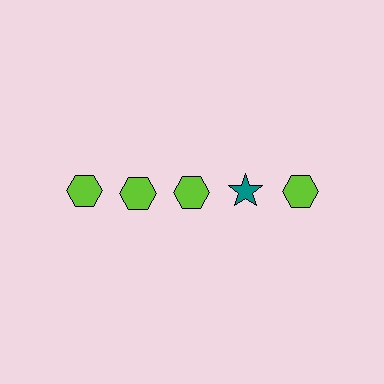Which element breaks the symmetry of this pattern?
The teal star in the top row, second from right column breaks the symmetry. All other shapes are lime hexagons.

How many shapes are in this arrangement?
There are 5 shapes arranged in a grid pattern.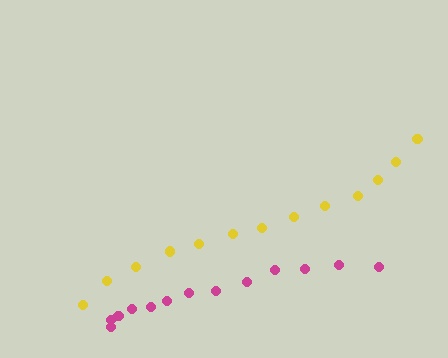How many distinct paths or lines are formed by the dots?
There are 2 distinct paths.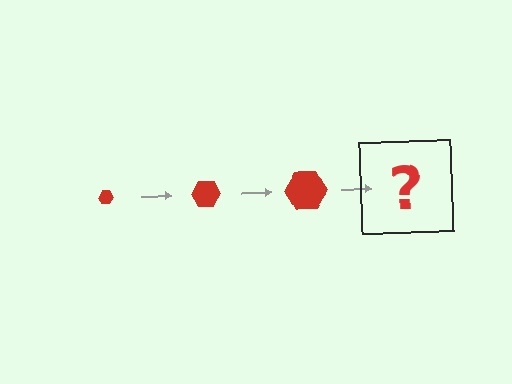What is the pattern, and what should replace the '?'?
The pattern is that the hexagon gets progressively larger each step. The '?' should be a red hexagon, larger than the previous one.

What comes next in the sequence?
The next element should be a red hexagon, larger than the previous one.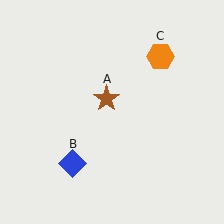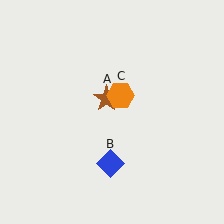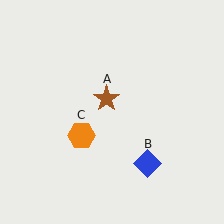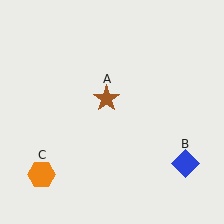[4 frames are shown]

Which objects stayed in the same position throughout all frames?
Brown star (object A) remained stationary.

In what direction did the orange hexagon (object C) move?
The orange hexagon (object C) moved down and to the left.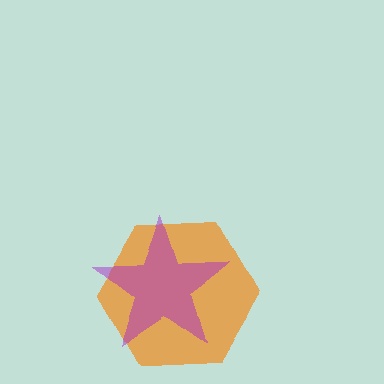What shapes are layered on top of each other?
The layered shapes are: an orange hexagon, a purple star.